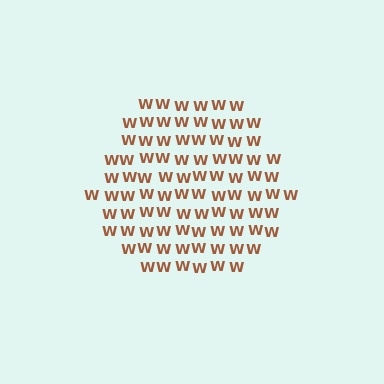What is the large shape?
The large shape is a hexagon.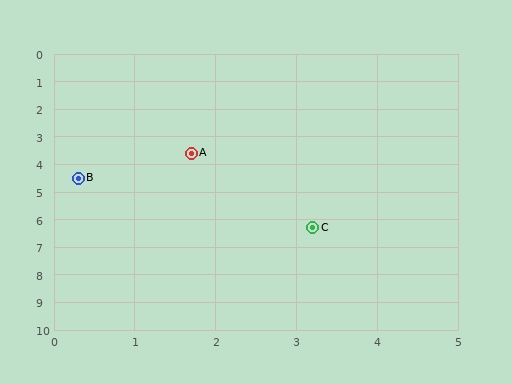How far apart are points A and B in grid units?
Points A and B are about 1.7 grid units apart.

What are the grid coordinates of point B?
Point B is at approximately (0.3, 4.5).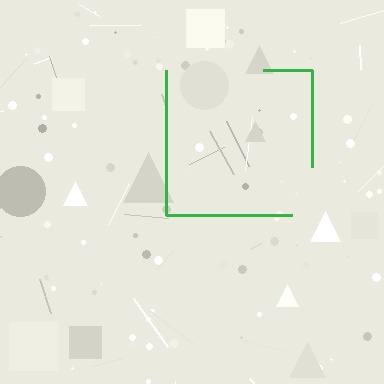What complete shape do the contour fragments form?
The contour fragments form a square.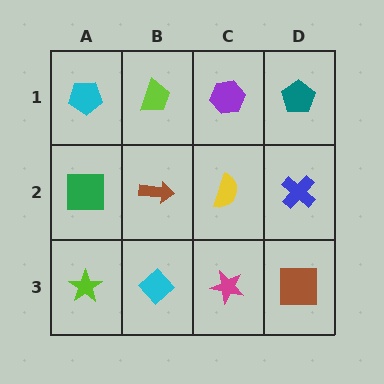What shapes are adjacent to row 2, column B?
A lime trapezoid (row 1, column B), a cyan diamond (row 3, column B), a green square (row 2, column A), a yellow semicircle (row 2, column C).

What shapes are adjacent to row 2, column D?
A teal pentagon (row 1, column D), a brown square (row 3, column D), a yellow semicircle (row 2, column C).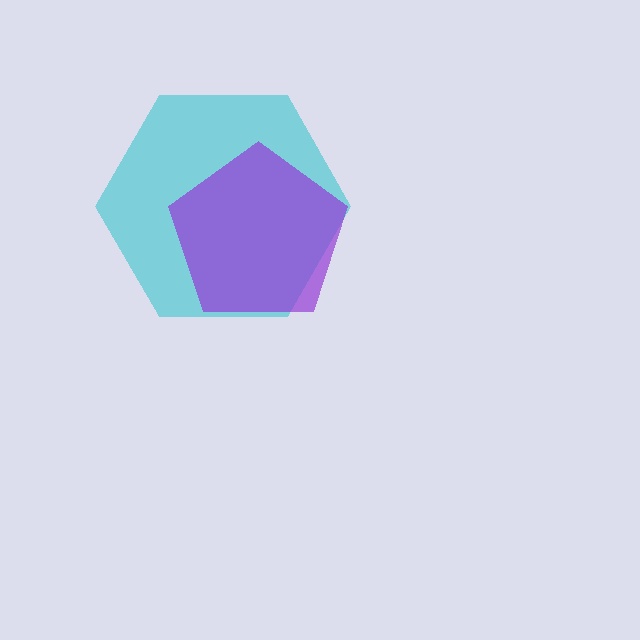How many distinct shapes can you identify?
There are 2 distinct shapes: a cyan hexagon, a purple pentagon.